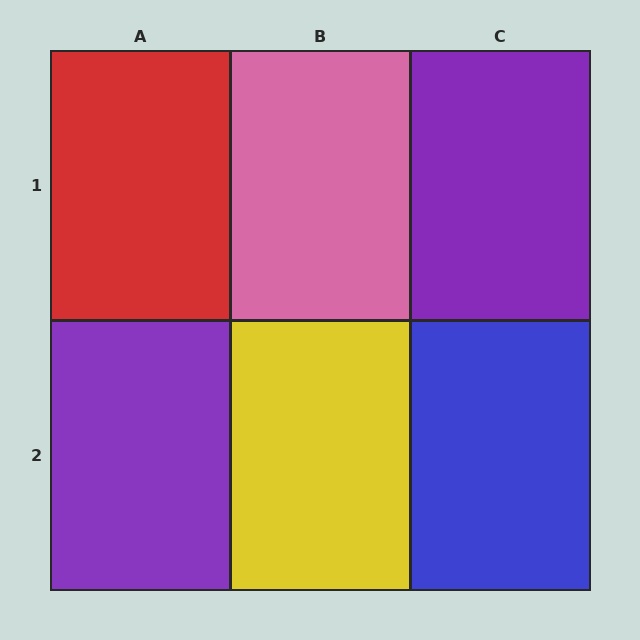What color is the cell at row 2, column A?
Purple.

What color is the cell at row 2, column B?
Yellow.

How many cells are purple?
2 cells are purple.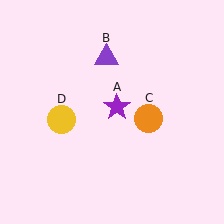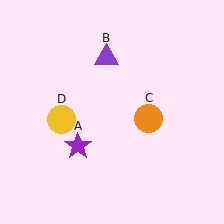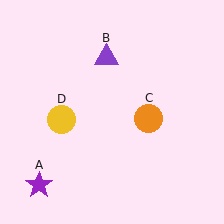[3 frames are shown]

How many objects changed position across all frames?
1 object changed position: purple star (object A).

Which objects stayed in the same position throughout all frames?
Purple triangle (object B) and orange circle (object C) and yellow circle (object D) remained stationary.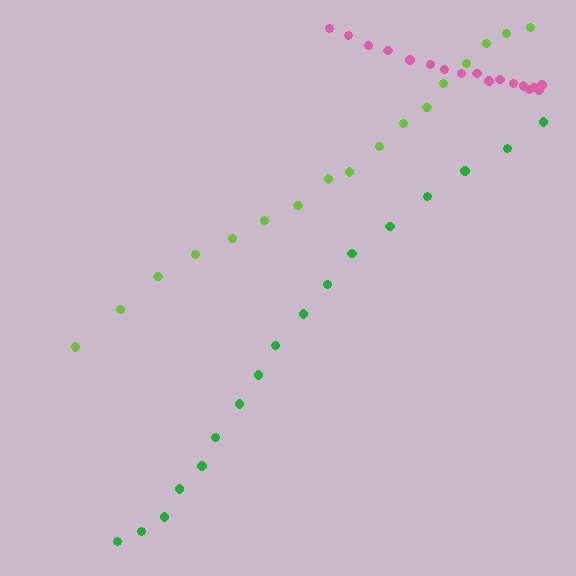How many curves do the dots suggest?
There are 3 distinct paths.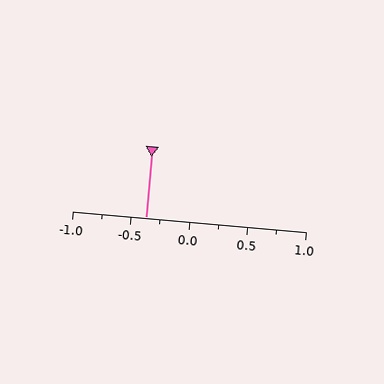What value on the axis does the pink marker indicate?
The marker indicates approximately -0.38.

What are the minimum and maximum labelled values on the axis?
The axis runs from -1.0 to 1.0.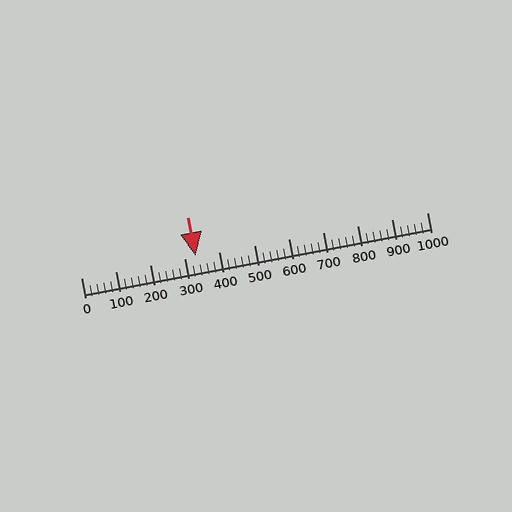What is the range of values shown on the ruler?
The ruler shows values from 0 to 1000.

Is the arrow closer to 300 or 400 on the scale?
The arrow is closer to 300.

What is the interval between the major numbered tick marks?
The major tick marks are spaced 100 units apart.